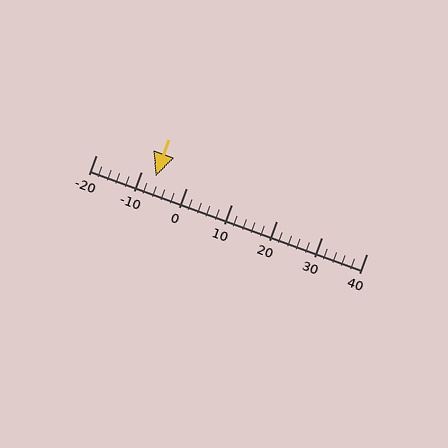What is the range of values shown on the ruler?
The ruler shows values from -20 to 40.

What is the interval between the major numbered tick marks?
The major tick marks are spaced 10 units apart.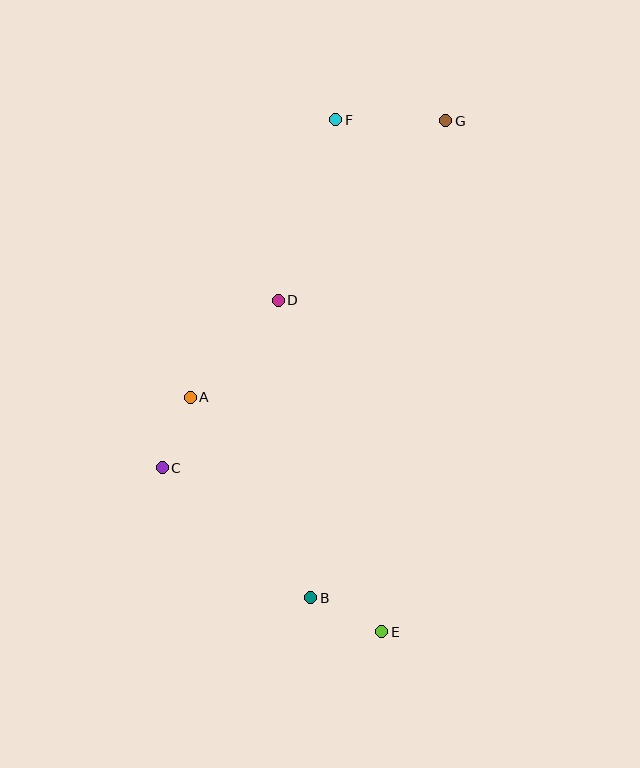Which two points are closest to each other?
Points A and C are closest to each other.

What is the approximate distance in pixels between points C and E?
The distance between C and E is approximately 274 pixels.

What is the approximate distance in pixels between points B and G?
The distance between B and G is approximately 496 pixels.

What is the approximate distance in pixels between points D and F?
The distance between D and F is approximately 189 pixels.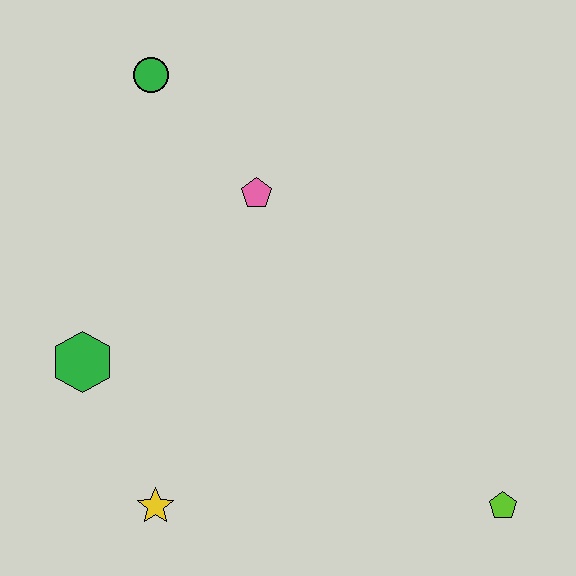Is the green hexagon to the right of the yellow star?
No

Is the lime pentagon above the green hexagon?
No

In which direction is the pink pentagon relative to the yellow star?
The pink pentagon is above the yellow star.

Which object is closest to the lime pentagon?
The yellow star is closest to the lime pentagon.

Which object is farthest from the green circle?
The lime pentagon is farthest from the green circle.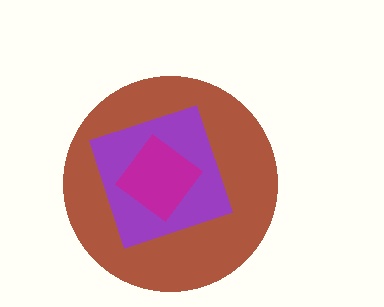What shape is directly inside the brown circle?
The purple diamond.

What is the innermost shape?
The magenta diamond.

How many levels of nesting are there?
3.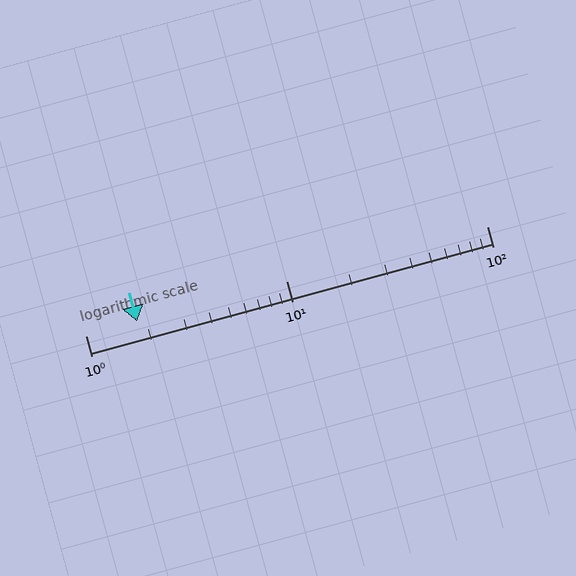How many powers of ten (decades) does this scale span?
The scale spans 2 decades, from 1 to 100.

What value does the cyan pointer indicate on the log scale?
The pointer indicates approximately 1.8.